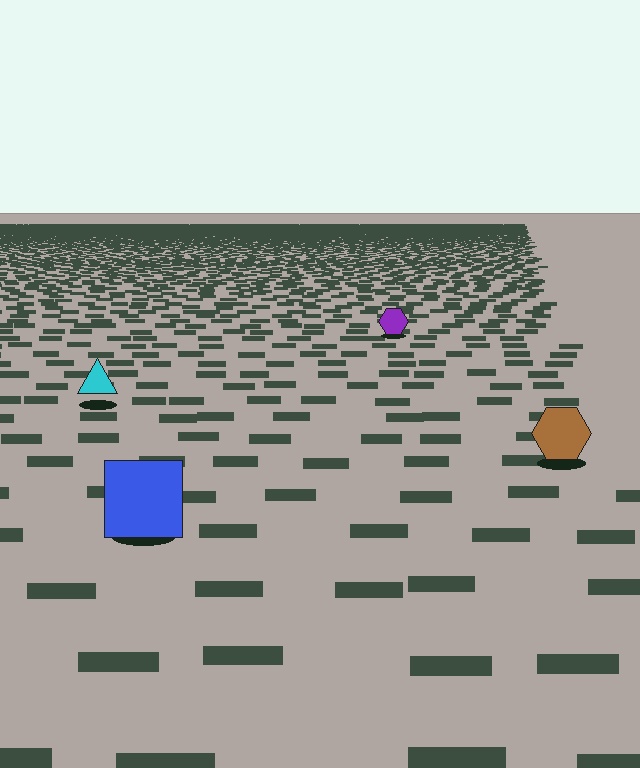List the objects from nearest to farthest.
From nearest to farthest: the blue square, the brown hexagon, the cyan triangle, the purple hexagon.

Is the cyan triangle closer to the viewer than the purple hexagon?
Yes. The cyan triangle is closer — you can tell from the texture gradient: the ground texture is coarser near it.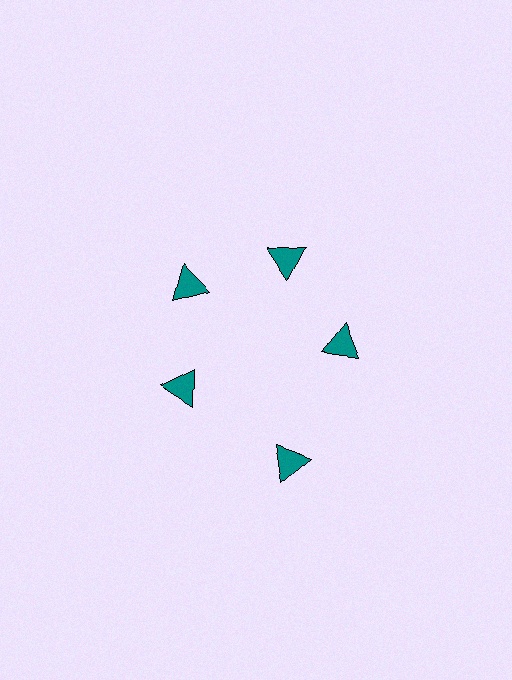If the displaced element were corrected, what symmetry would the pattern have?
It would have 5-fold rotational symmetry — the pattern would map onto itself every 72 degrees.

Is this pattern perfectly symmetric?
No. The 5 teal triangles are arranged in a ring, but one element near the 5 o'clock position is pushed outward from the center, breaking the 5-fold rotational symmetry.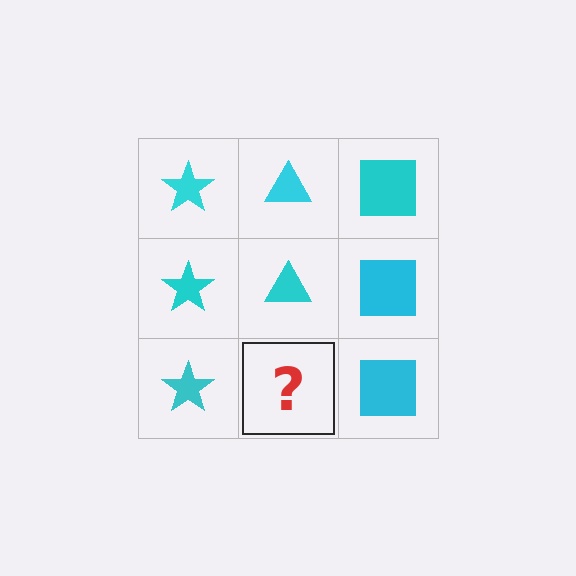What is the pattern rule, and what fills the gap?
The rule is that each column has a consistent shape. The gap should be filled with a cyan triangle.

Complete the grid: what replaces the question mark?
The question mark should be replaced with a cyan triangle.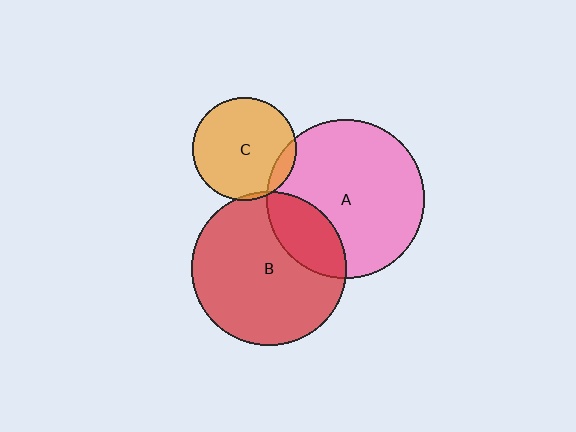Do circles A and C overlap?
Yes.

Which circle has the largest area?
Circle A (pink).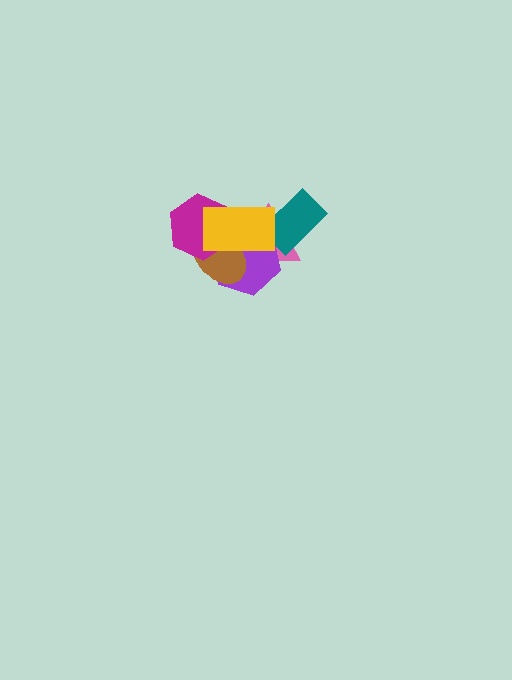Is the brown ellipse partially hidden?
Yes, it is partially covered by another shape.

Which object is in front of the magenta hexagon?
The yellow rectangle is in front of the magenta hexagon.